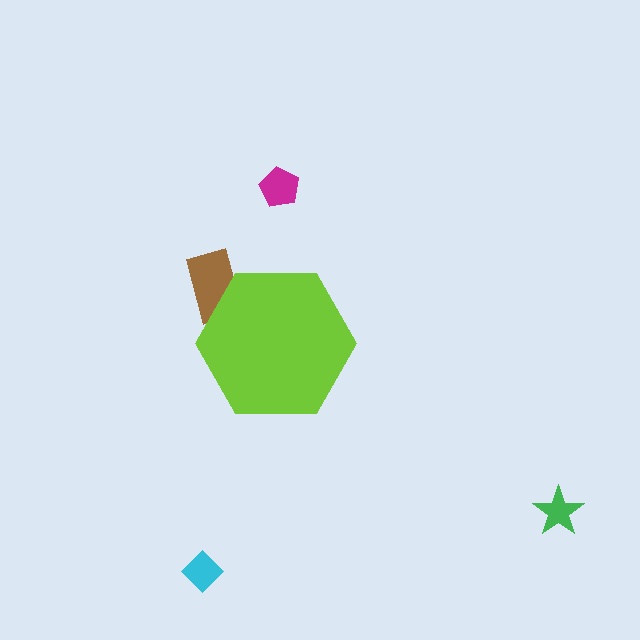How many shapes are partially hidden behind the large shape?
1 shape is partially hidden.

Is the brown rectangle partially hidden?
Yes, the brown rectangle is partially hidden behind the lime hexagon.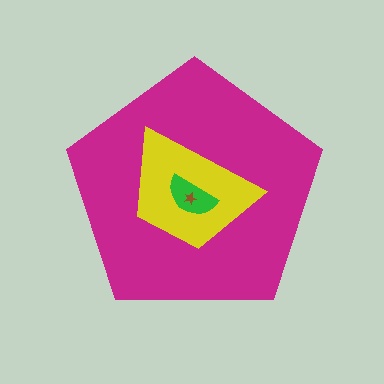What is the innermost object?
The brown star.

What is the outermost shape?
The magenta pentagon.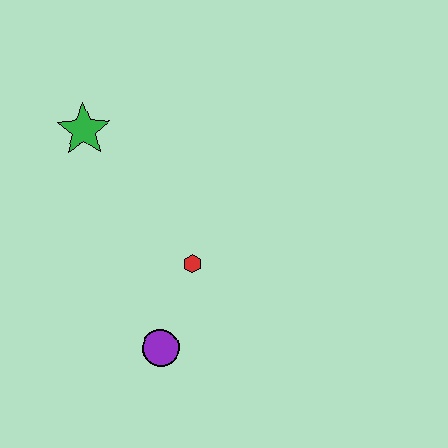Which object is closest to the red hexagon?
The purple circle is closest to the red hexagon.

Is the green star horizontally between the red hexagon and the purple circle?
No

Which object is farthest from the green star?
The purple circle is farthest from the green star.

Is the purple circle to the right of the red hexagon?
No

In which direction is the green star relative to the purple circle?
The green star is above the purple circle.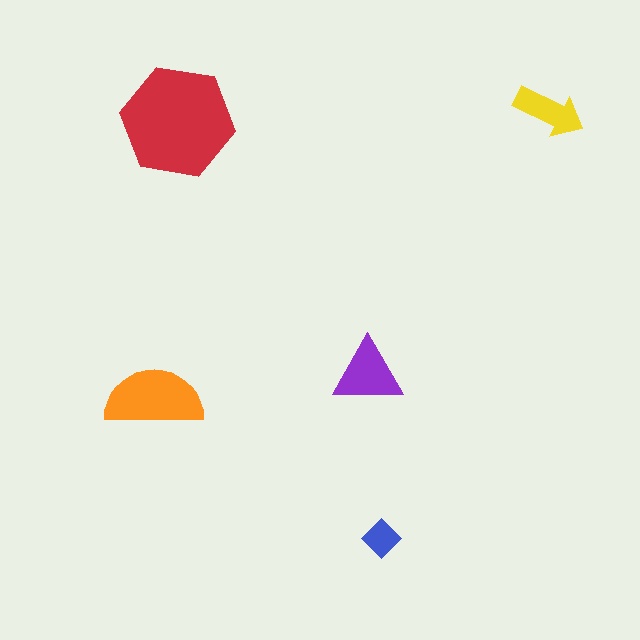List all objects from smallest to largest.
The blue diamond, the yellow arrow, the purple triangle, the orange semicircle, the red hexagon.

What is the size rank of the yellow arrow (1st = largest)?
4th.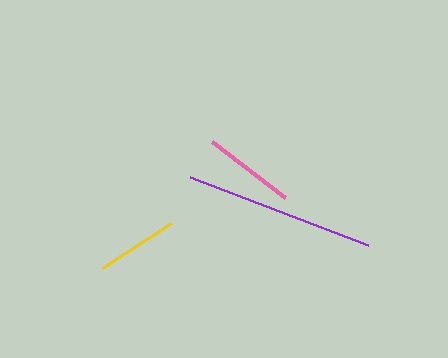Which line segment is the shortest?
The yellow line is the shortest at approximately 83 pixels.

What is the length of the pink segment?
The pink segment is approximately 92 pixels long.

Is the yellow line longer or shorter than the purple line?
The purple line is longer than the yellow line.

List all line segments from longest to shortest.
From longest to shortest: purple, pink, yellow.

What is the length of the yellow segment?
The yellow segment is approximately 83 pixels long.